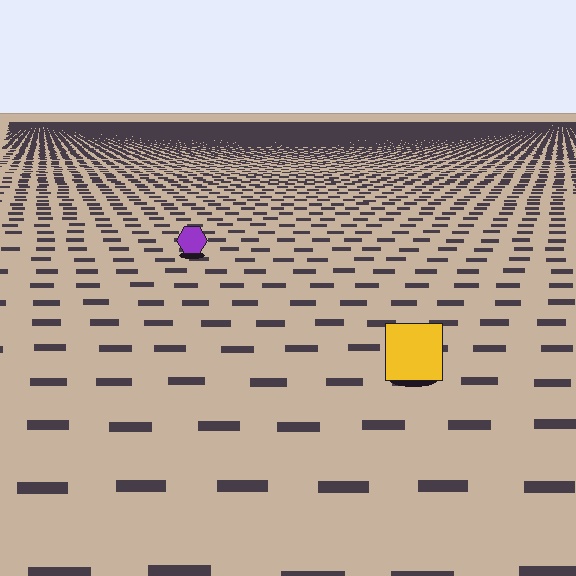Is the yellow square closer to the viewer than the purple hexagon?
Yes. The yellow square is closer — you can tell from the texture gradient: the ground texture is coarser near it.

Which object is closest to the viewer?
The yellow square is closest. The texture marks near it are larger and more spread out.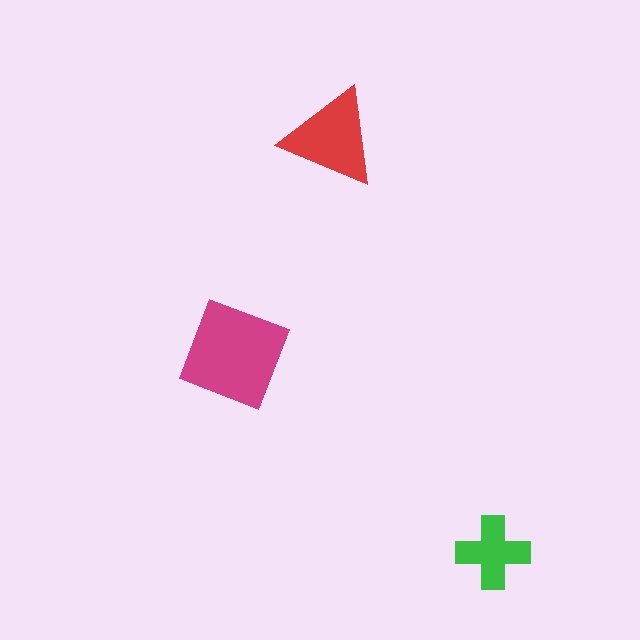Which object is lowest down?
The green cross is bottommost.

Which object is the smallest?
The green cross.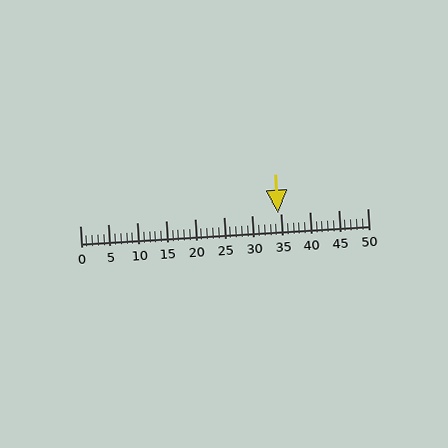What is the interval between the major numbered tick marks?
The major tick marks are spaced 5 units apart.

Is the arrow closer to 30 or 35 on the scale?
The arrow is closer to 35.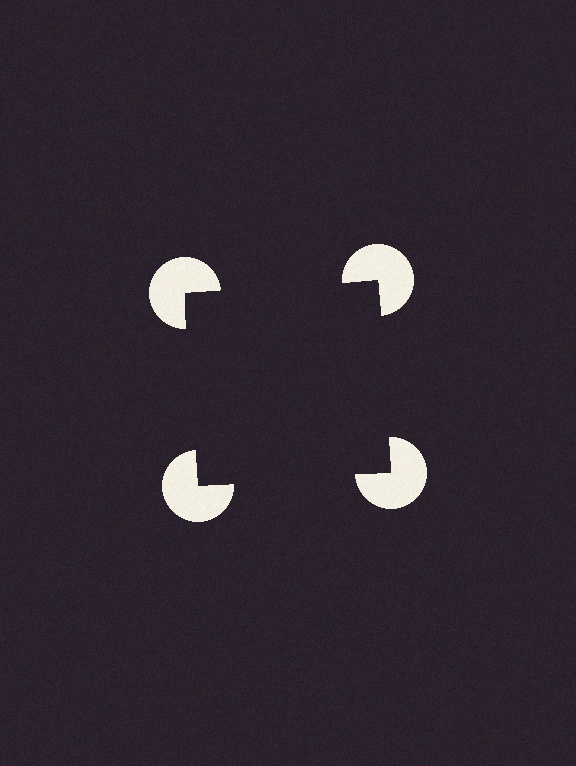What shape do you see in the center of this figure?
An illusory square — its edges are inferred from the aligned wedge cuts in the pac-man discs, not physically drawn.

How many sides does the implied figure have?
4 sides.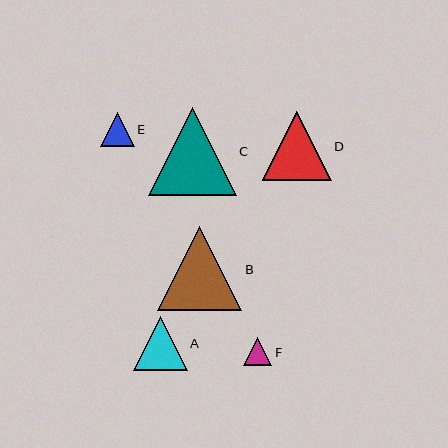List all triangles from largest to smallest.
From largest to smallest: C, B, D, A, E, F.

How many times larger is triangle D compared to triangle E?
Triangle D is approximately 2.0 times the size of triangle E.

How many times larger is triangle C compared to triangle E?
Triangle C is approximately 2.6 times the size of triangle E.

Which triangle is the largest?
Triangle C is the largest with a size of approximately 88 pixels.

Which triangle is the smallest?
Triangle F is the smallest with a size of approximately 28 pixels.